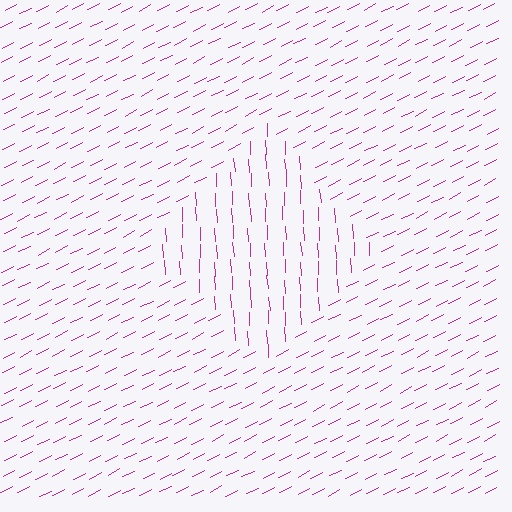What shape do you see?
I see a diamond.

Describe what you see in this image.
The image is filled with small magenta line segments. A diamond region in the image has lines oriented differently from the surrounding lines, creating a visible texture boundary.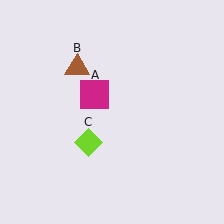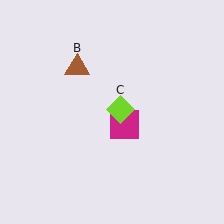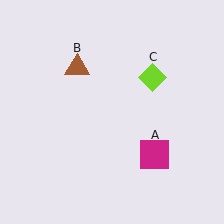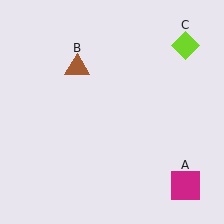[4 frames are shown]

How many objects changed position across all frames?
2 objects changed position: magenta square (object A), lime diamond (object C).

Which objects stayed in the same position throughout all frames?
Brown triangle (object B) remained stationary.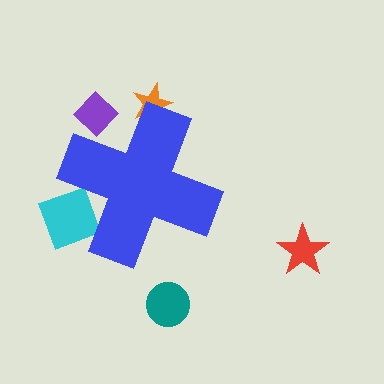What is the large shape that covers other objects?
A blue cross.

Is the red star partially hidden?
No, the red star is fully visible.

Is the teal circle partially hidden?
No, the teal circle is fully visible.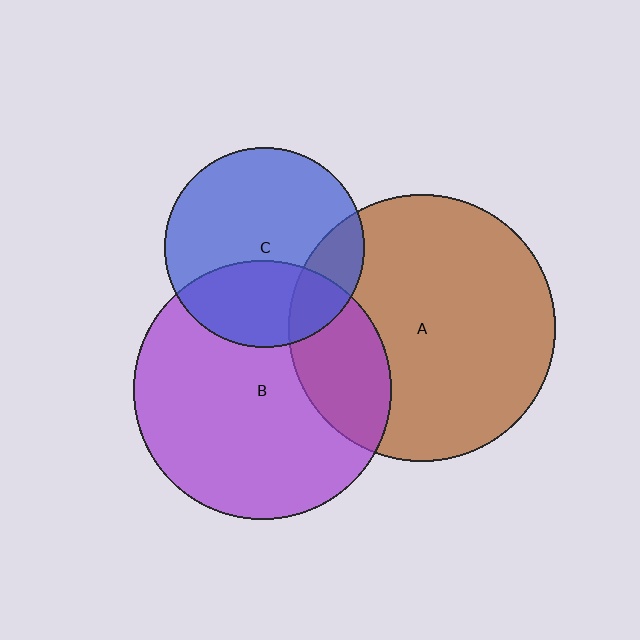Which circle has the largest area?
Circle A (brown).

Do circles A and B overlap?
Yes.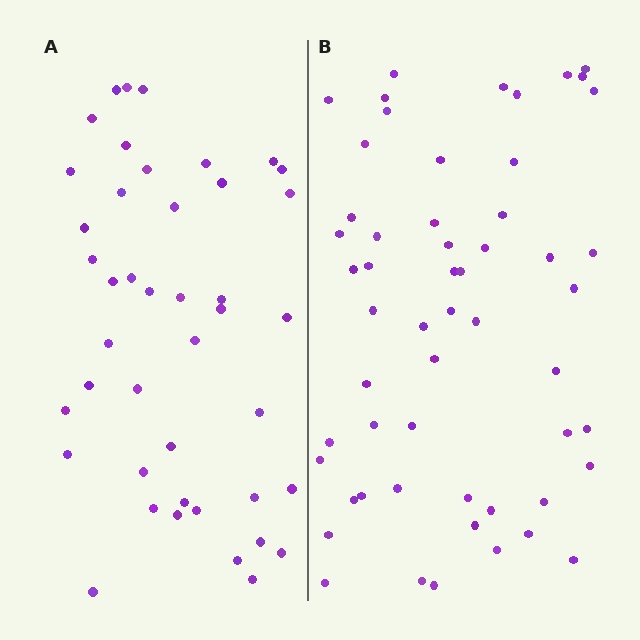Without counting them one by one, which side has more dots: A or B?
Region B (the right region) has more dots.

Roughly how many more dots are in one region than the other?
Region B has roughly 12 or so more dots than region A.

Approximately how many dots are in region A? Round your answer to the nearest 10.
About 40 dots. (The exact count is 43, which rounds to 40.)